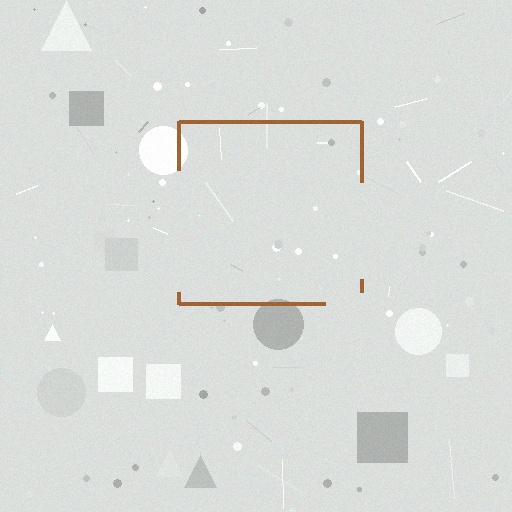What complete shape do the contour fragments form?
The contour fragments form a square.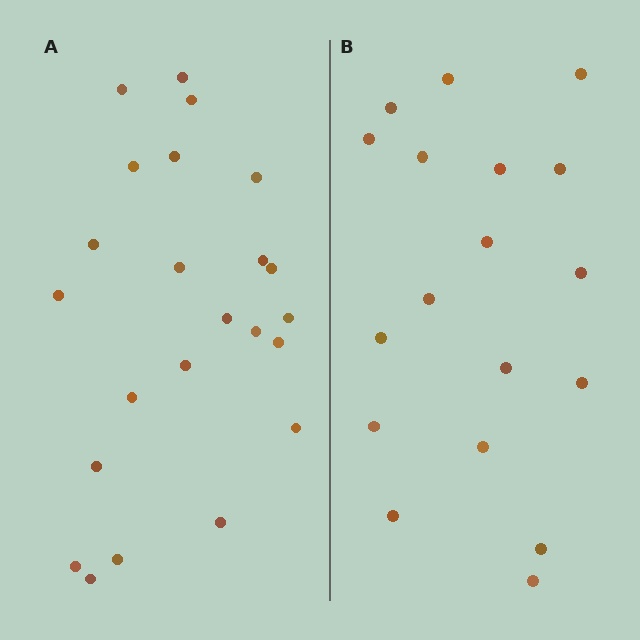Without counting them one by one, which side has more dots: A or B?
Region A (the left region) has more dots.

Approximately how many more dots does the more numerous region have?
Region A has about 5 more dots than region B.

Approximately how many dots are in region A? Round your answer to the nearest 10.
About 20 dots. (The exact count is 23, which rounds to 20.)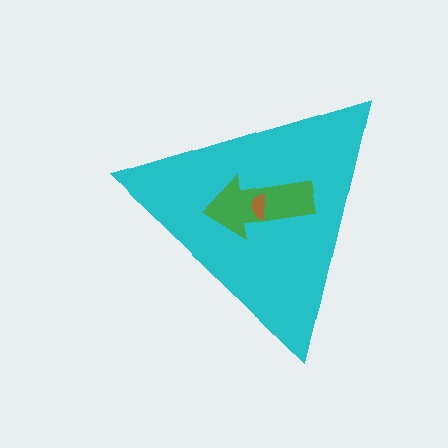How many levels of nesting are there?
3.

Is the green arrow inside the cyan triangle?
Yes.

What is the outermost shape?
The cyan triangle.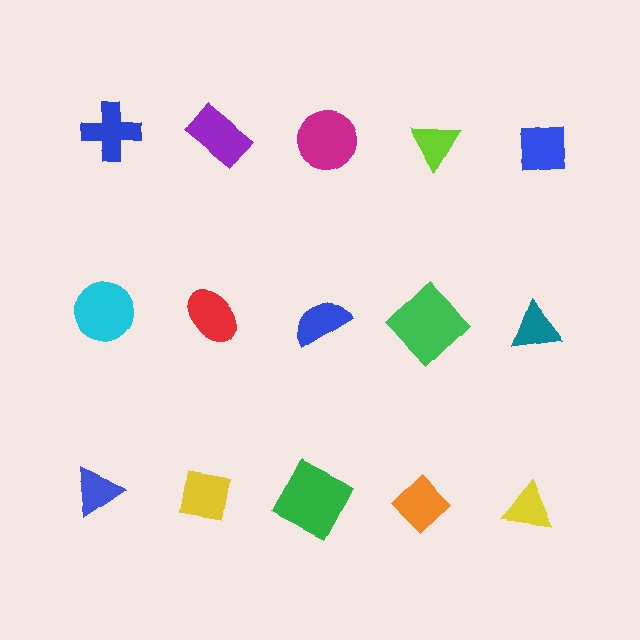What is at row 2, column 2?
A red ellipse.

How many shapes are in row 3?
5 shapes.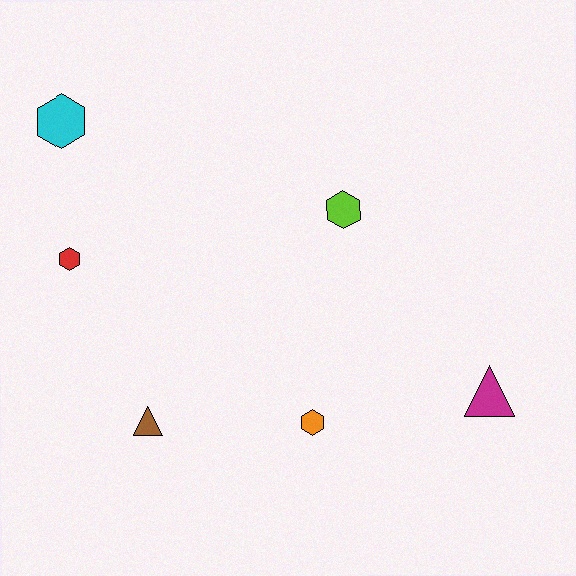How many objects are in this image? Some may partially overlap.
There are 6 objects.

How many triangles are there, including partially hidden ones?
There are 2 triangles.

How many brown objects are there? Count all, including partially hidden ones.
There is 1 brown object.